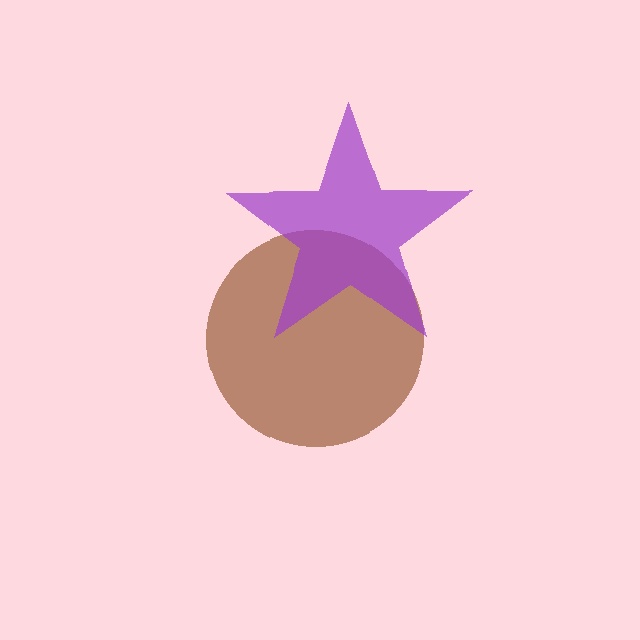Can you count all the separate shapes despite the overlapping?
Yes, there are 2 separate shapes.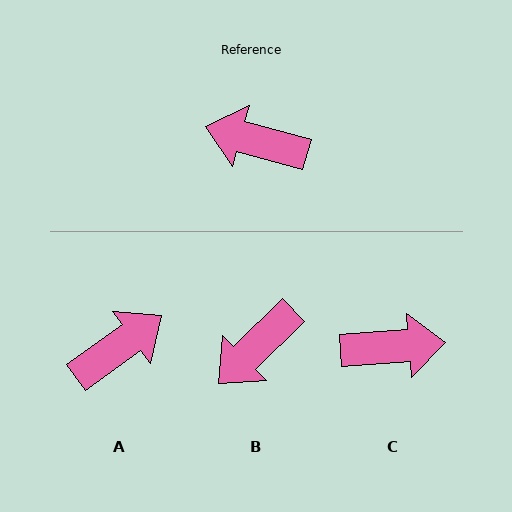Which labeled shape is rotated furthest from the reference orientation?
C, about 161 degrees away.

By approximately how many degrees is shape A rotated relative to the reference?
Approximately 129 degrees clockwise.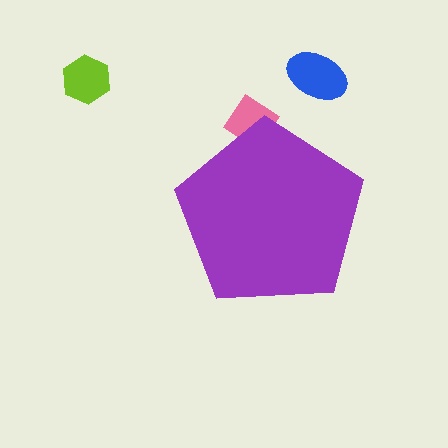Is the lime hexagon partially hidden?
No, the lime hexagon is fully visible.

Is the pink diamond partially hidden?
Yes, the pink diamond is partially hidden behind the purple pentagon.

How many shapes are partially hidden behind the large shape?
1 shape is partially hidden.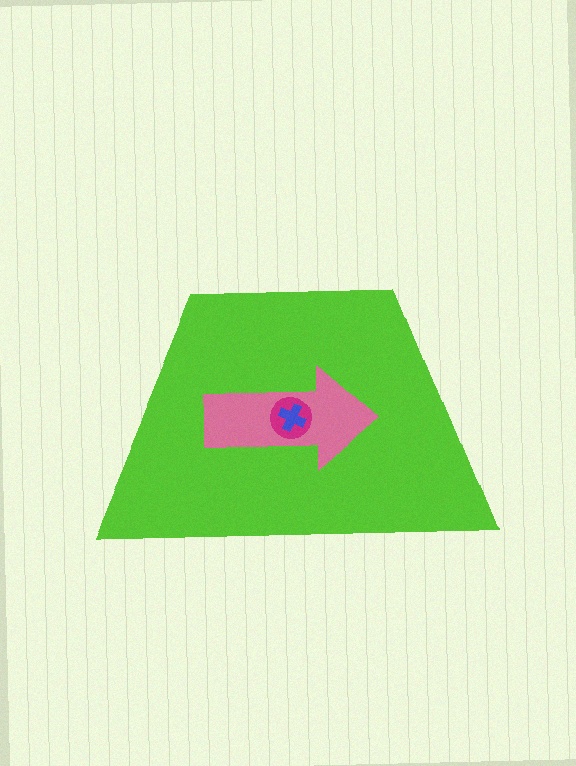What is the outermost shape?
The lime trapezoid.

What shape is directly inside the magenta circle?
The blue cross.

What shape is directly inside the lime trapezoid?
The pink arrow.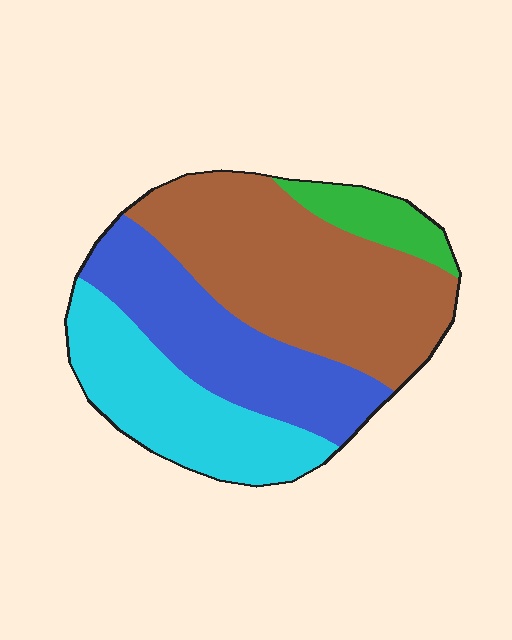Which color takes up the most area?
Brown, at roughly 40%.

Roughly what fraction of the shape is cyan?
Cyan covers 24% of the shape.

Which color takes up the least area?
Green, at roughly 10%.